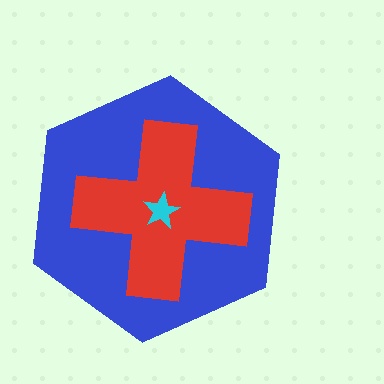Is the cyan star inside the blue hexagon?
Yes.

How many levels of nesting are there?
3.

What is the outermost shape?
The blue hexagon.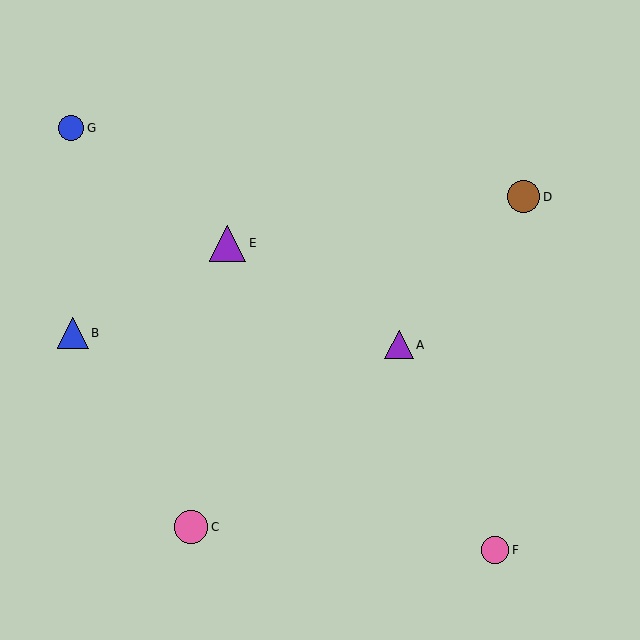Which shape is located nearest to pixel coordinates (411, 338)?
The purple triangle (labeled A) at (399, 345) is nearest to that location.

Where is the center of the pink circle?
The center of the pink circle is at (191, 527).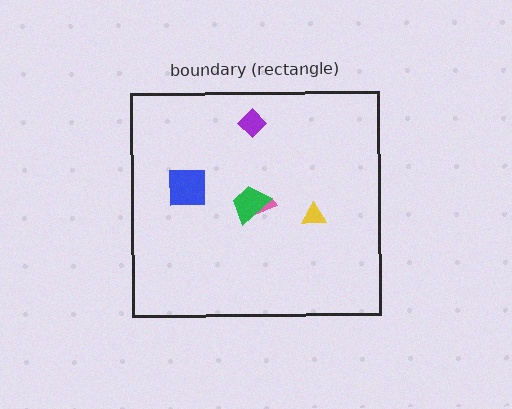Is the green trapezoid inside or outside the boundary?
Inside.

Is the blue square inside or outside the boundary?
Inside.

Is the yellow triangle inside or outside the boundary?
Inside.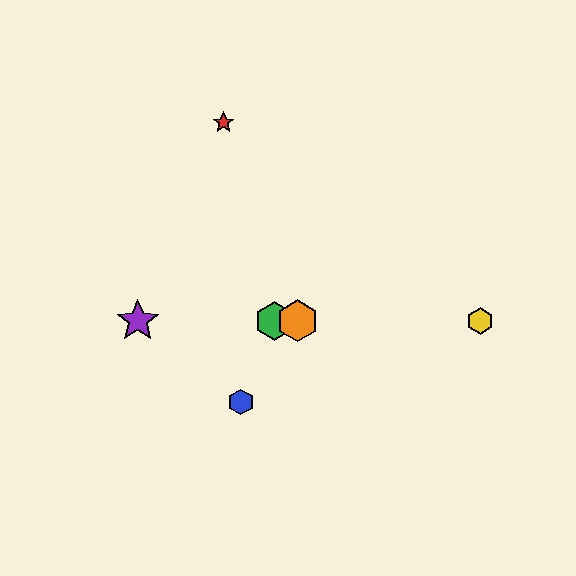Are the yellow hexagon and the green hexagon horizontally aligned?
Yes, both are at y≈321.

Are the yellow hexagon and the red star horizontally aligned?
No, the yellow hexagon is at y≈321 and the red star is at y≈122.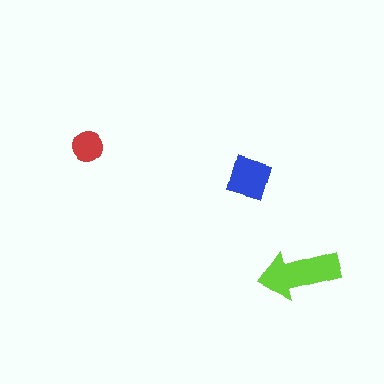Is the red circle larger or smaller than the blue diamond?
Smaller.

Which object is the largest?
The lime arrow.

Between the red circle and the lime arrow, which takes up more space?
The lime arrow.